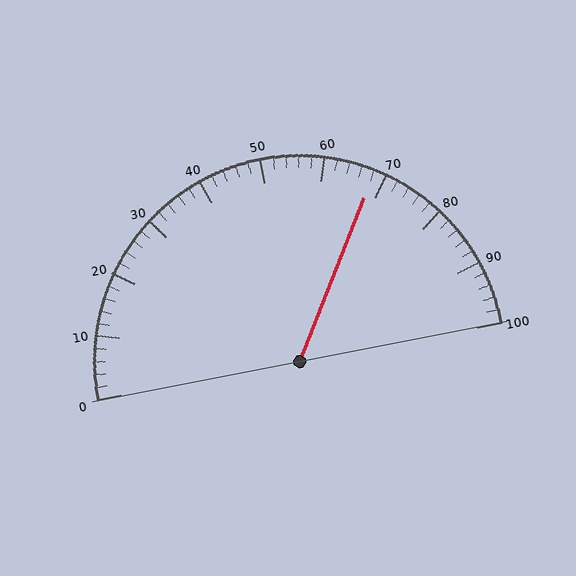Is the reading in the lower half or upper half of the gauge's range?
The reading is in the upper half of the range (0 to 100).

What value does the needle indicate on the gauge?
The needle indicates approximately 68.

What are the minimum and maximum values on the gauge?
The gauge ranges from 0 to 100.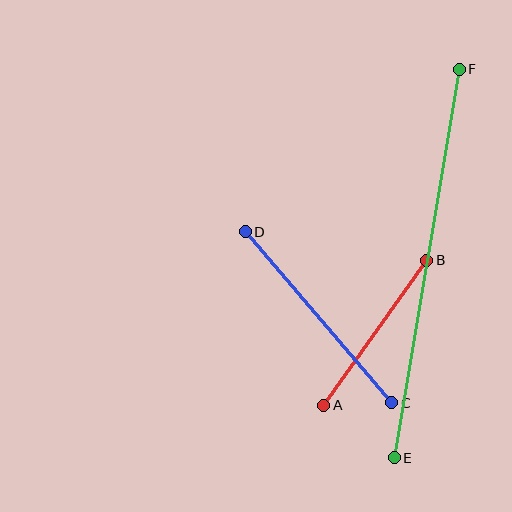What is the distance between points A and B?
The distance is approximately 178 pixels.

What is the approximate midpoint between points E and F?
The midpoint is at approximately (427, 263) pixels.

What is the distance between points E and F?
The distance is approximately 394 pixels.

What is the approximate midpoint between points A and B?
The midpoint is at approximately (375, 333) pixels.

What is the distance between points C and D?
The distance is approximately 225 pixels.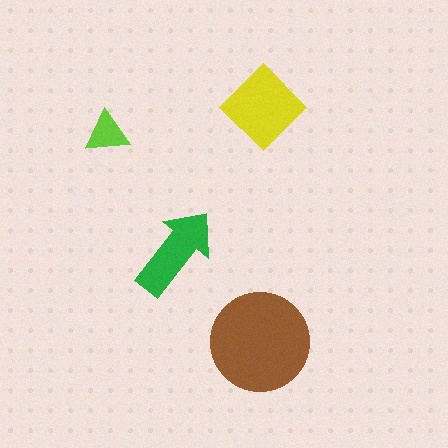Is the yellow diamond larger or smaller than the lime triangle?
Larger.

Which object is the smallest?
The lime triangle.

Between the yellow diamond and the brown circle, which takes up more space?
The brown circle.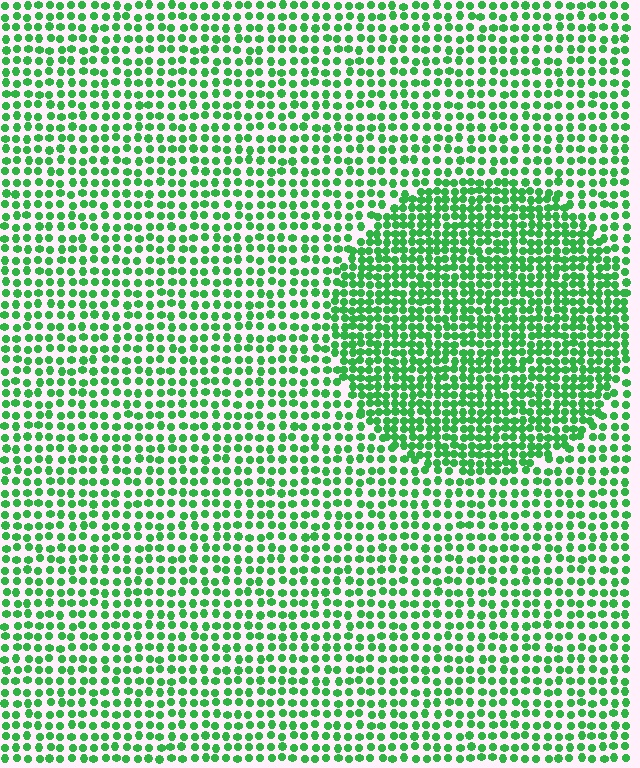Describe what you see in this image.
The image contains small green elements arranged at two different densities. A circle-shaped region is visible where the elements are more densely packed than the surrounding area.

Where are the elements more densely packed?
The elements are more densely packed inside the circle boundary.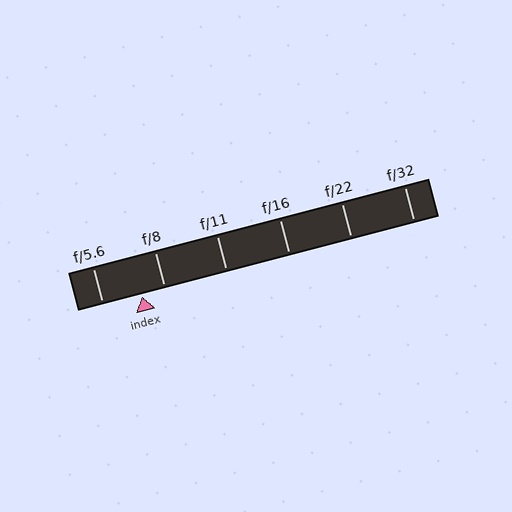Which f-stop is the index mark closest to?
The index mark is closest to f/8.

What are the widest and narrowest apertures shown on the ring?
The widest aperture shown is f/5.6 and the narrowest is f/32.